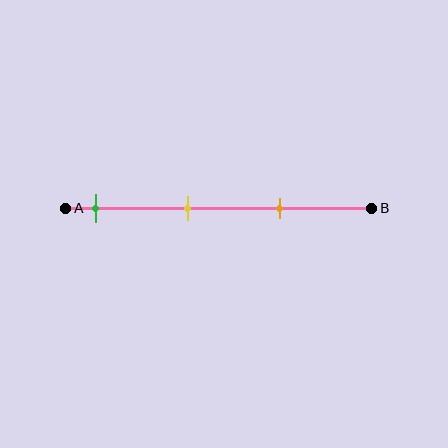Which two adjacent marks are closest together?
The yellow and orange marks are the closest adjacent pair.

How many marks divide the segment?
There are 3 marks dividing the segment.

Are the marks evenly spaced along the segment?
Yes, the marks are approximately evenly spaced.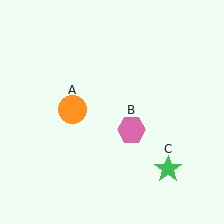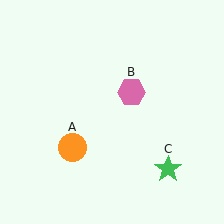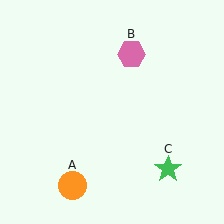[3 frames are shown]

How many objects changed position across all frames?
2 objects changed position: orange circle (object A), pink hexagon (object B).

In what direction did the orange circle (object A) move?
The orange circle (object A) moved down.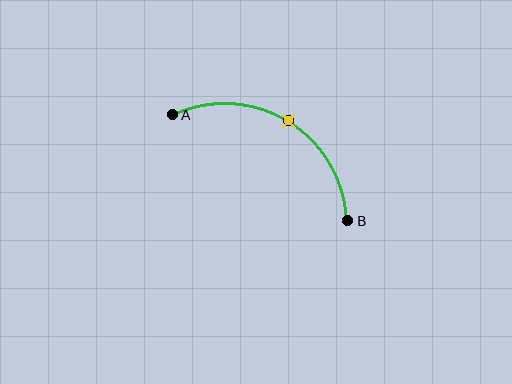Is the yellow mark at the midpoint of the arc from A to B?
Yes. The yellow mark lies on the arc at equal arc-length from both A and B — it is the arc midpoint.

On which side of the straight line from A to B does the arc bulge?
The arc bulges above the straight line connecting A and B.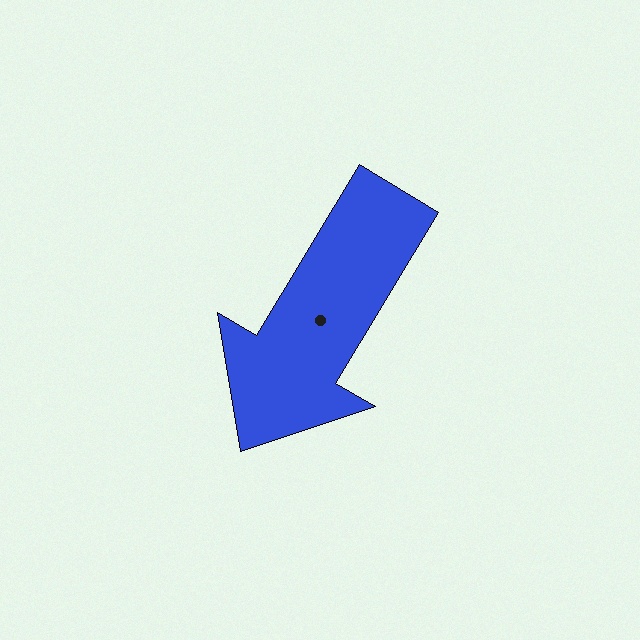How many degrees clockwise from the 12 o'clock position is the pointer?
Approximately 211 degrees.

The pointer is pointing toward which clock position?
Roughly 7 o'clock.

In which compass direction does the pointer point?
Southwest.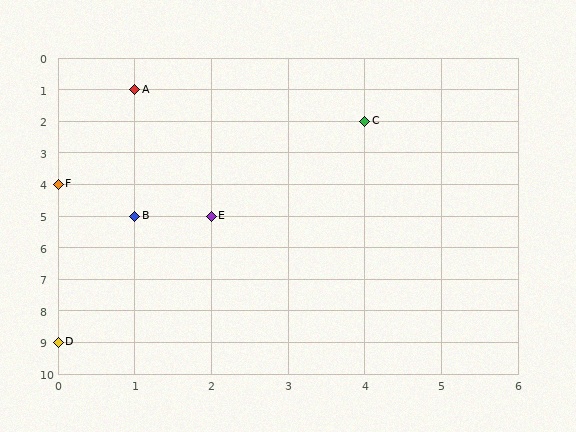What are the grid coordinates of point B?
Point B is at grid coordinates (1, 5).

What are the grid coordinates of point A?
Point A is at grid coordinates (1, 1).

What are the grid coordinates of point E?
Point E is at grid coordinates (2, 5).